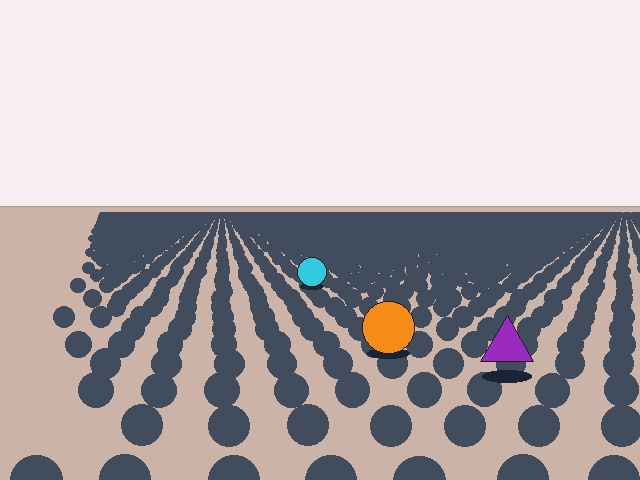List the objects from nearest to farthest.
From nearest to farthest: the purple triangle, the orange circle, the cyan circle.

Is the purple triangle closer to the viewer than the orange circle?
Yes. The purple triangle is closer — you can tell from the texture gradient: the ground texture is coarser near it.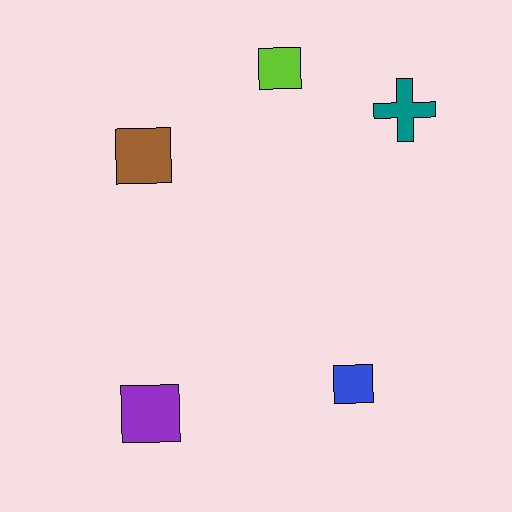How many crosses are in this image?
There is 1 cross.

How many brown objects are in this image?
There is 1 brown object.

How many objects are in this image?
There are 5 objects.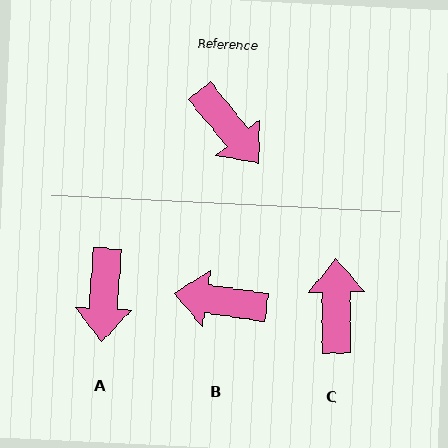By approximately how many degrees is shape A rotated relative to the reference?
Approximately 43 degrees clockwise.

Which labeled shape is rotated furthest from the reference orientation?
C, about 141 degrees away.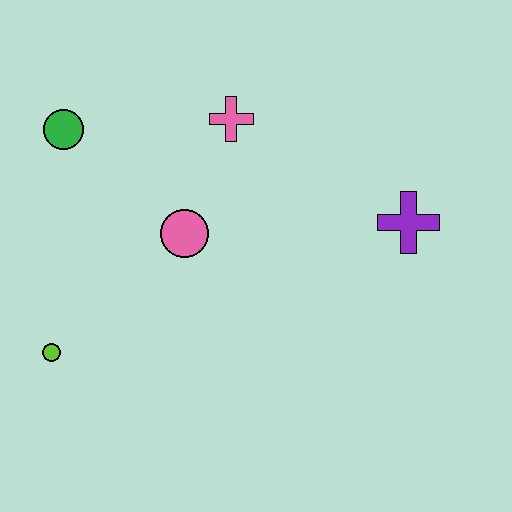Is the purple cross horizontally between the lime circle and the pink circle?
No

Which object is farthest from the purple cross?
The lime circle is farthest from the purple cross.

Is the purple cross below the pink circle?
No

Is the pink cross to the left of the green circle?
No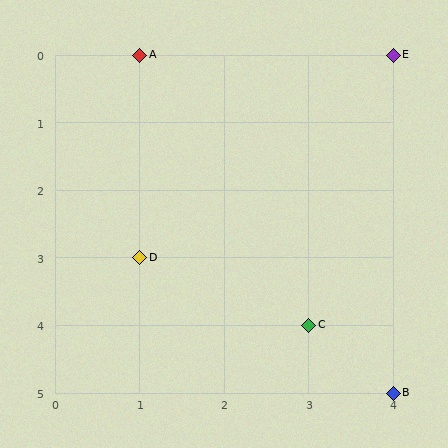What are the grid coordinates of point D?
Point D is at grid coordinates (1, 3).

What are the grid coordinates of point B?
Point B is at grid coordinates (4, 5).